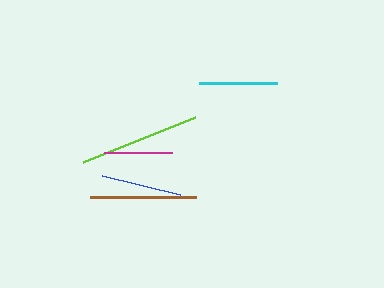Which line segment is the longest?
The lime line is the longest at approximately 121 pixels.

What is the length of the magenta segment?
The magenta segment is approximately 68 pixels long.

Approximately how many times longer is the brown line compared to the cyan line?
The brown line is approximately 1.4 times the length of the cyan line.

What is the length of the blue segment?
The blue segment is approximately 80 pixels long.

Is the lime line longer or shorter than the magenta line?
The lime line is longer than the magenta line.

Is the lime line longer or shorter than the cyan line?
The lime line is longer than the cyan line.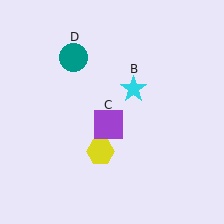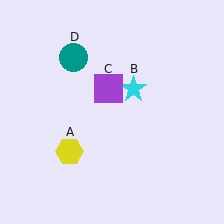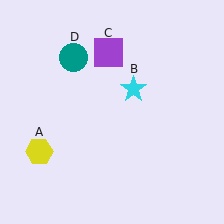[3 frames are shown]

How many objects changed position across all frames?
2 objects changed position: yellow hexagon (object A), purple square (object C).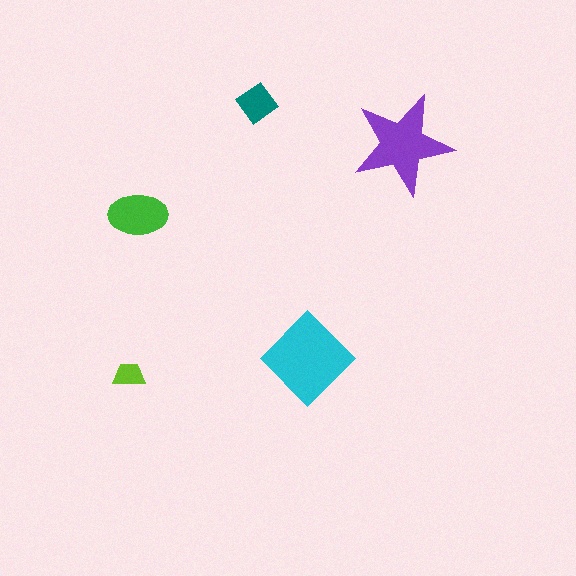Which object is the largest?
The cyan diamond.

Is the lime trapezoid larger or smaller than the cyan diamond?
Smaller.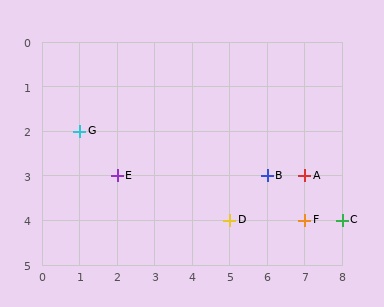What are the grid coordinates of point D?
Point D is at grid coordinates (5, 4).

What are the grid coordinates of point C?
Point C is at grid coordinates (8, 4).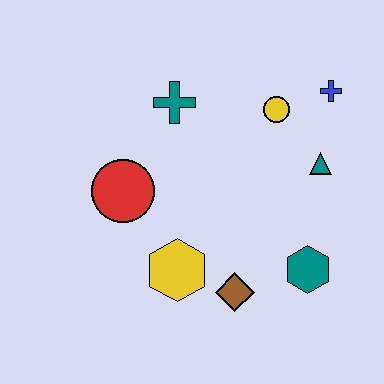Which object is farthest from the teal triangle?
The red circle is farthest from the teal triangle.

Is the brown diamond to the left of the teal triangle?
Yes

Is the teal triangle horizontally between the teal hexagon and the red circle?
No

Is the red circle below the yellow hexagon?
No